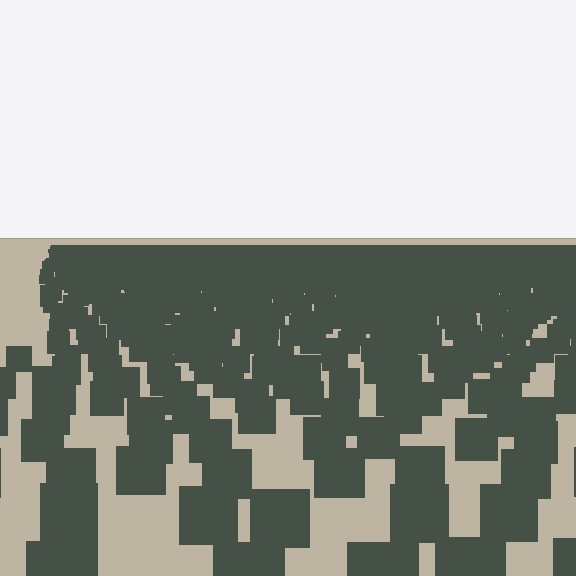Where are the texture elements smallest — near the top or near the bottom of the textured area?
Near the top.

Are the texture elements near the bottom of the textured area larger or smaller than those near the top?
Larger. Near the bottom, elements are closer to the viewer and appear at a bigger on-screen size.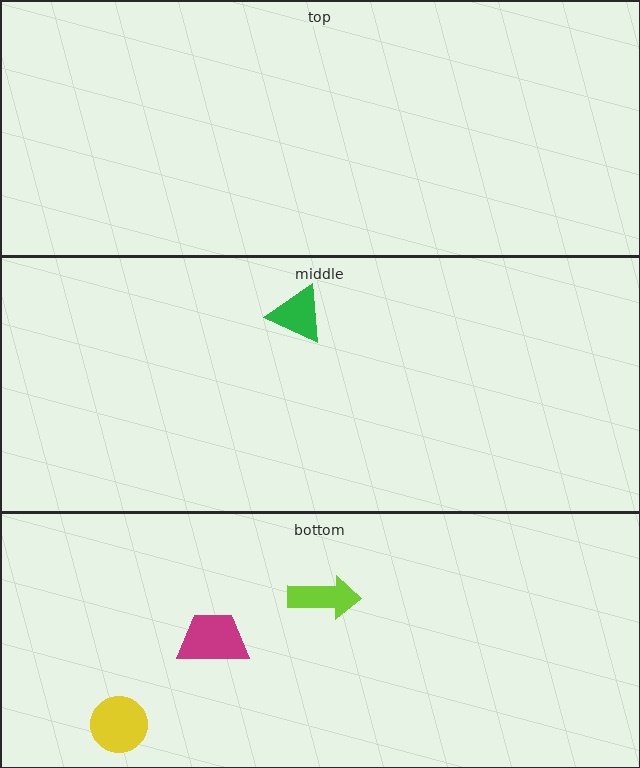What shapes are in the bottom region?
The magenta trapezoid, the lime arrow, the yellow circle.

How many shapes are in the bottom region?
3.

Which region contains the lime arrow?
The bottom region.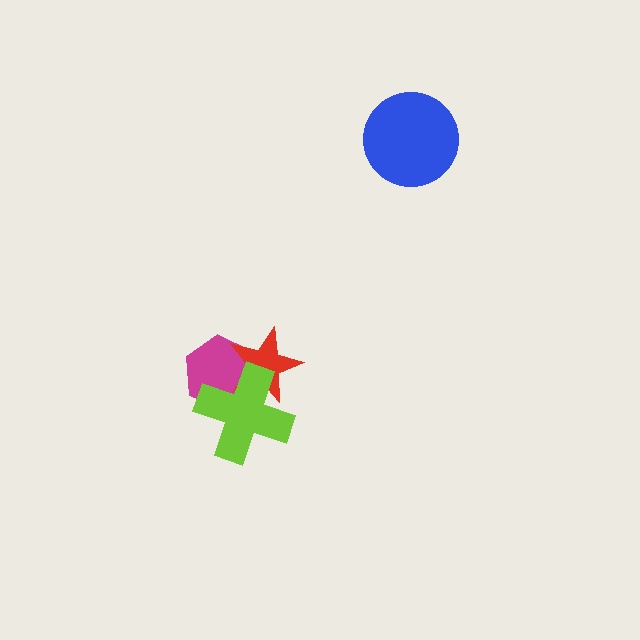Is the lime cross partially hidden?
No, no other shape covers it.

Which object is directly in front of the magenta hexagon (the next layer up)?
The red star is directly in front of the magenta hexagon.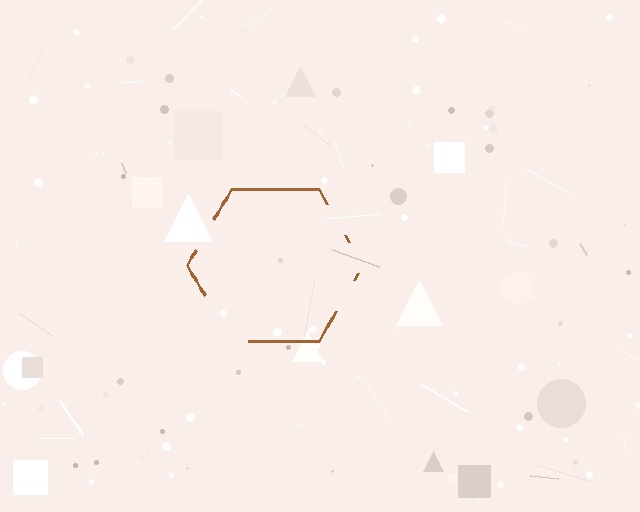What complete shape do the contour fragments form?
The contour fragments form a hexagon.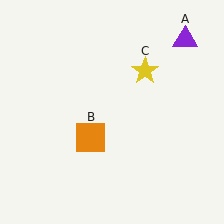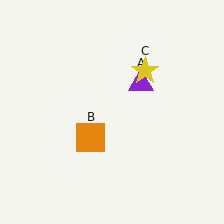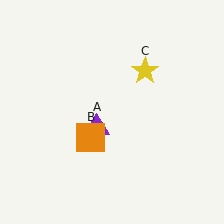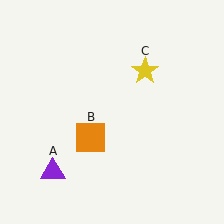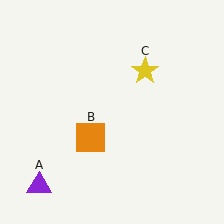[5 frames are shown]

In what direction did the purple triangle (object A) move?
The purple triangle (object A) moved down and to the left.